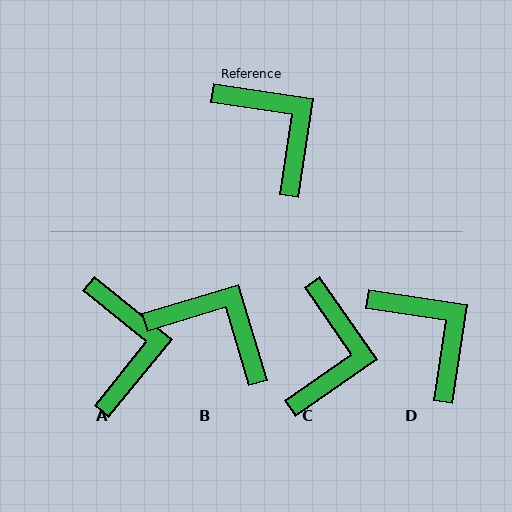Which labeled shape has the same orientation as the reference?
D.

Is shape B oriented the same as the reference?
No, it is off by about 25 degrees.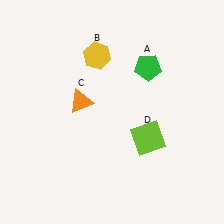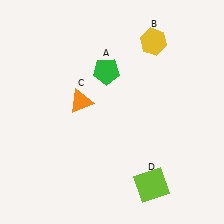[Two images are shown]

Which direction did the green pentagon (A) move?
The green pentagon (A) moved left.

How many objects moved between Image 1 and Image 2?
3 objects moved between the two images.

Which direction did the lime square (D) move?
The lime square (D) moved down.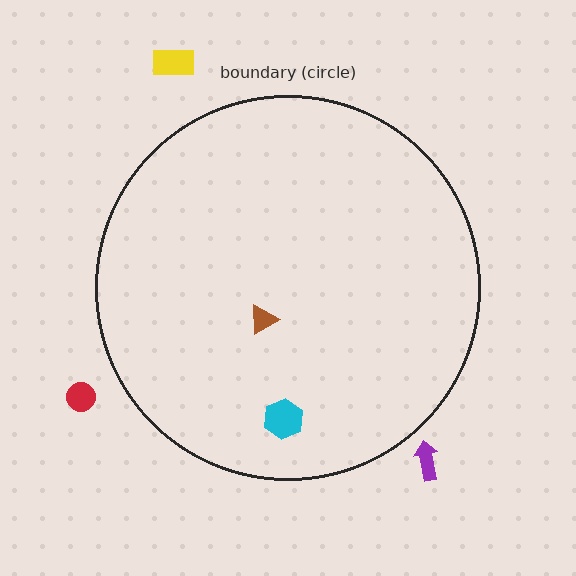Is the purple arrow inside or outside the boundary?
Outside.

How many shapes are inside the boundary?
2 inside, 3 outside.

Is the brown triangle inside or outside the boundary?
Inside.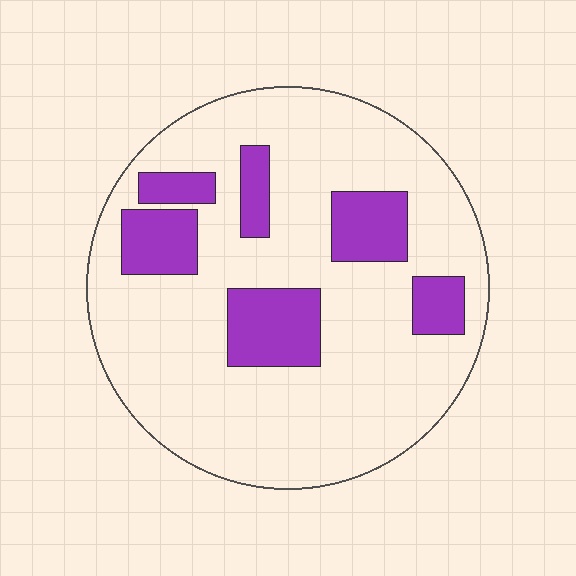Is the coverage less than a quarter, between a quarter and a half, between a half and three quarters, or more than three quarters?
Less than a quarter.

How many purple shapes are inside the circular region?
6.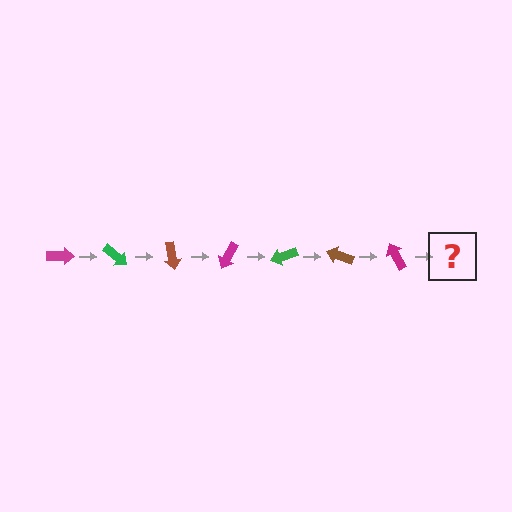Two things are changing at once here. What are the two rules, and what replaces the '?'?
The two rules are that it rotates 40 degrees each step and the color cycles through magenta, green, and brown. The '?' should be a green arrow, rotated 280 degrees from the start.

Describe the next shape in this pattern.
It should be a green arrow, rotated 280 degrees from the start.